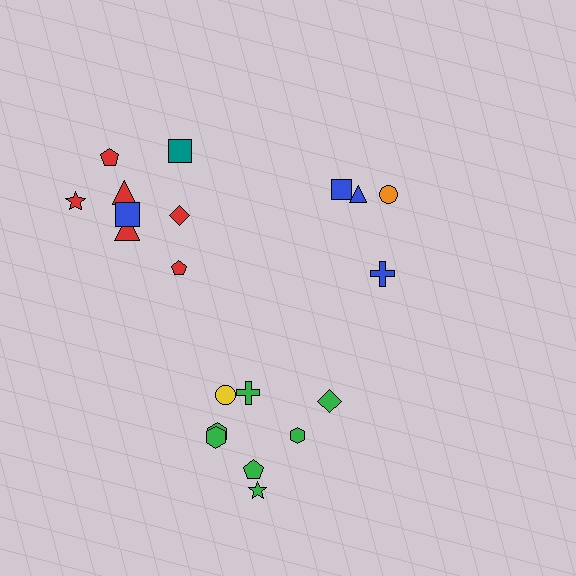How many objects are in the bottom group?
There are 8 objects.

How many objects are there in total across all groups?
There are 20 objects.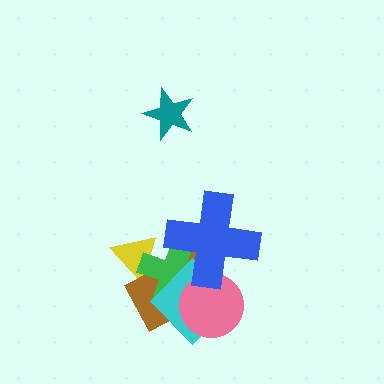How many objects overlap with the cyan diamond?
4 objects overlap with the cyan diamond.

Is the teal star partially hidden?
No, no other shape covers it.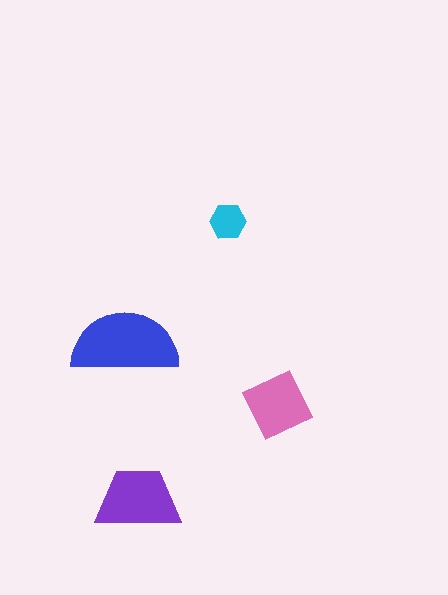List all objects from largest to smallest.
The blue semicircle, the purple trapezoid, the pink diamond, the cyan hexagon.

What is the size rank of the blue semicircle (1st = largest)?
1st.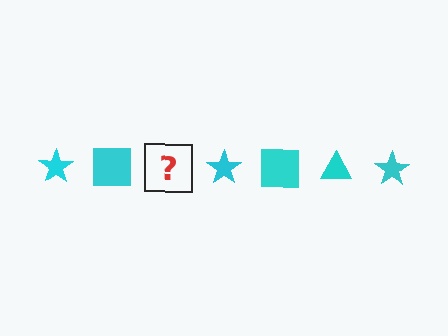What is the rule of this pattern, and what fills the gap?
The rule is that the pattern cycles through star, square, triangle shapes in cyan. The gap should be filled with a cyan triangle.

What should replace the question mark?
The question mark should be replaced with a cyan triangle.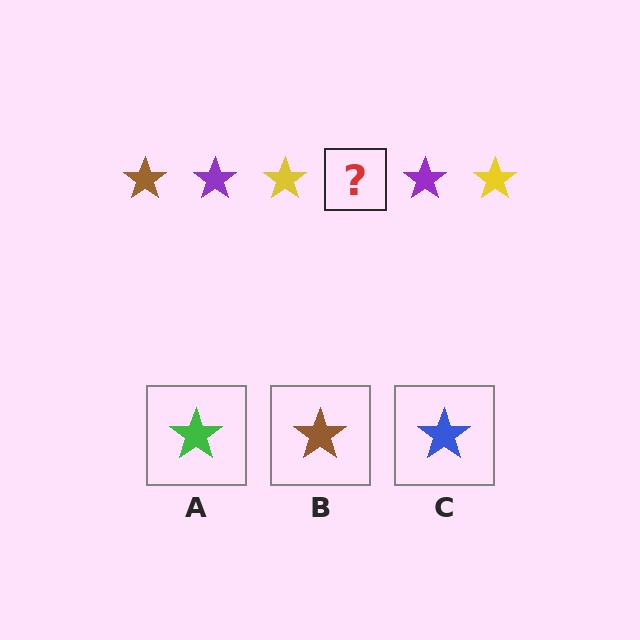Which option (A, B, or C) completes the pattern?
B.